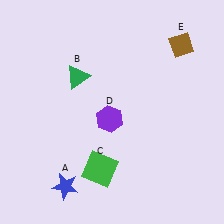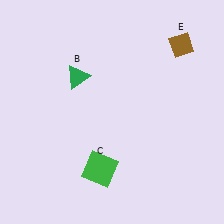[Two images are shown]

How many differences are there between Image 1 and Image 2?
There are 2 differences between the two images.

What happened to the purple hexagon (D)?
The purple hexagon (D) was removed in Image 2. It was in the bottom-left area of Image 1.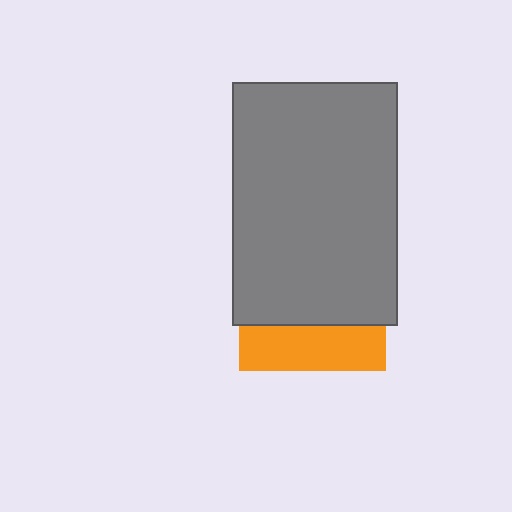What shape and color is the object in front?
The object in front is a gray rectangle.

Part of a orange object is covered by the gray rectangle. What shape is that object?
It is a square.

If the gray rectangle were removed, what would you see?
You would see the complete orange square.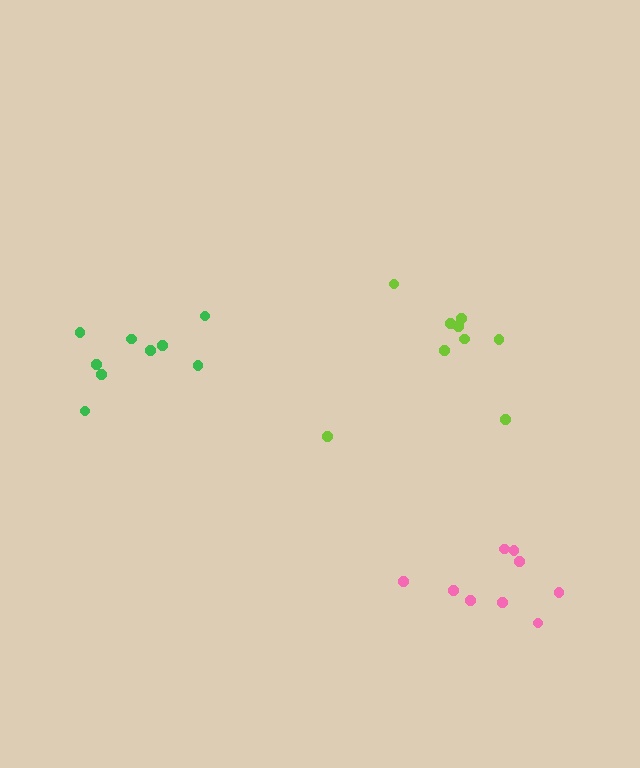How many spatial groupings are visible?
There are 3 spatial groupings.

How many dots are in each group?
Group 1: 9 dots, Group 2: 9 dots, Group 3: 9 dots (27 total).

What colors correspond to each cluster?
The clusters are colored: green, pink, lime.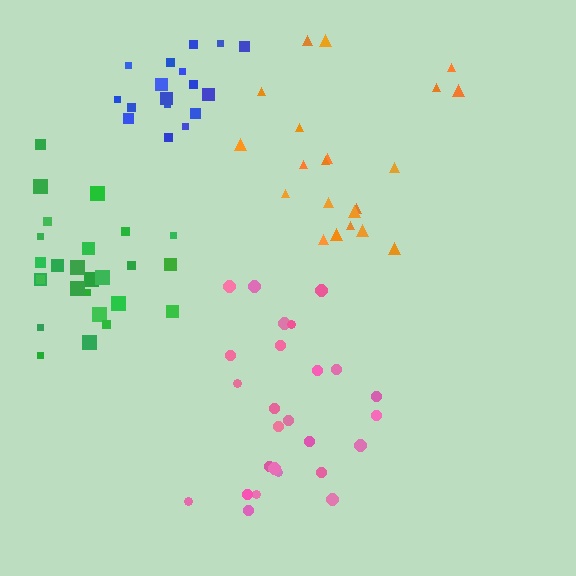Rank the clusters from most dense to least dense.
blue, green, pink, orange.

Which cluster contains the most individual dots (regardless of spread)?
Pink (26).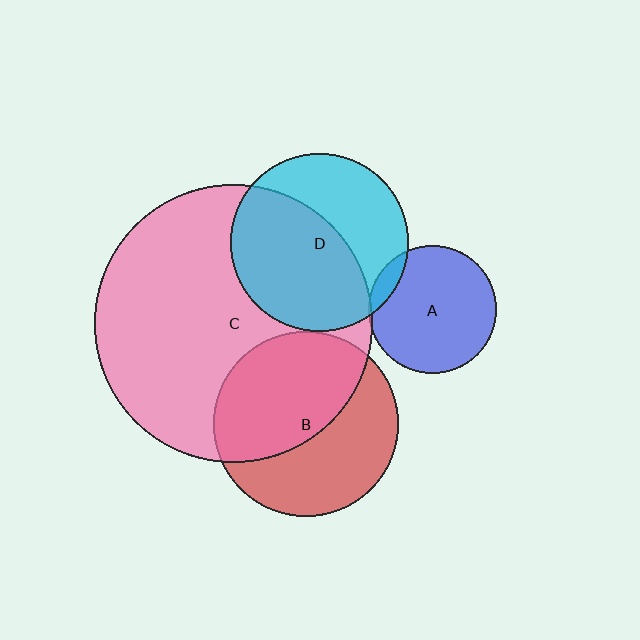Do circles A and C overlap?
Yes.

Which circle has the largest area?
Circle C (pink).